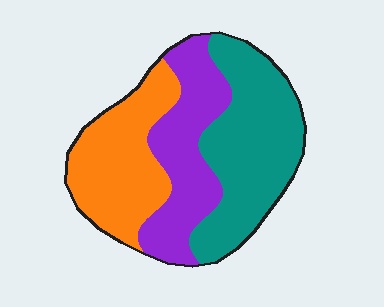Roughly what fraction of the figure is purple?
Purple takes up between a quarter and a half of the figure.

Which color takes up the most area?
Teal, at roughly 40%.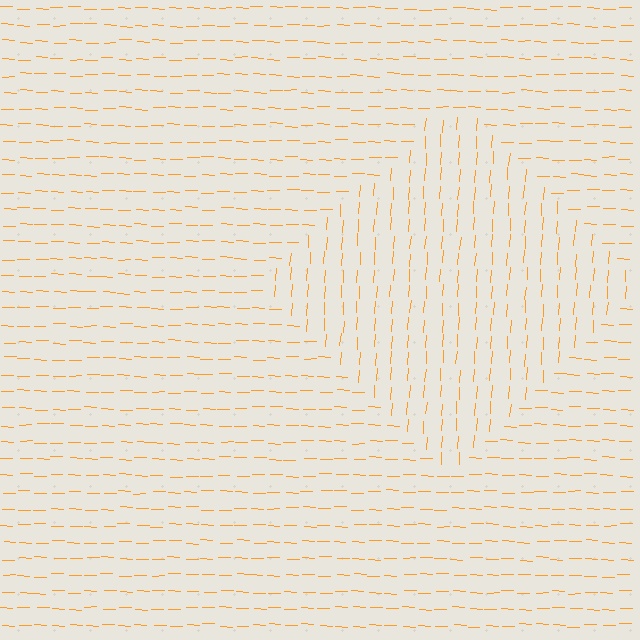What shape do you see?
I see a diamond.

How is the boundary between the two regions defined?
The boundary is defined purely by a change in line orientation (approximately 88 degrees difference). All lines are the same color and thickness.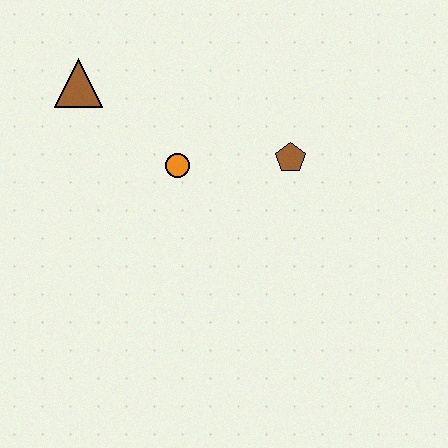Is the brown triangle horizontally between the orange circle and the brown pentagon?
No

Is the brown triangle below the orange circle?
No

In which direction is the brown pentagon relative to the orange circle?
The brown pentagon is to the right of the orange circle.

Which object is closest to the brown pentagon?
The orange circle is closest to the brown pentagon.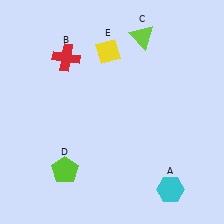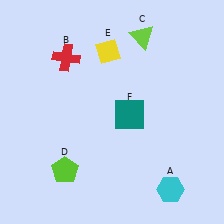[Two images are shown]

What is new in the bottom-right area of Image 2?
A teal square (F) was added in the bottom-right area of Image 2.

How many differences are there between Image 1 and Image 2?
There is 1 difference between the two images.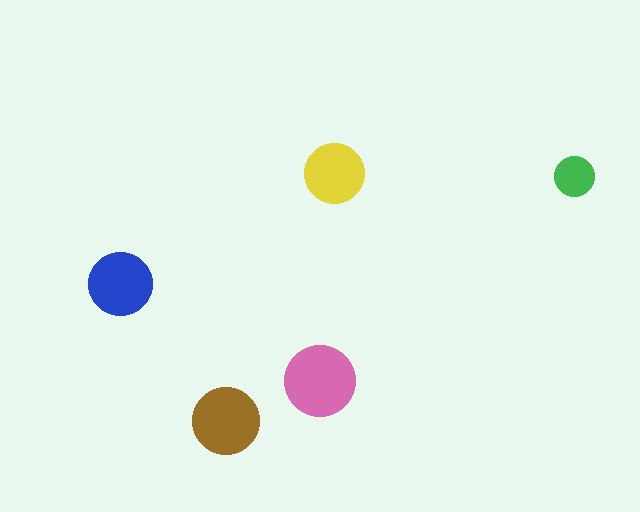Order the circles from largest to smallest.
the pink one, the brown one, the blue one, the yellow one, the green one.